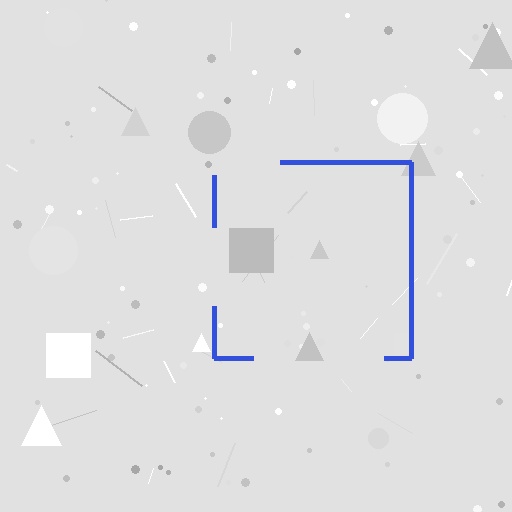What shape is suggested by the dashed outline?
The dashed outline suggests a square.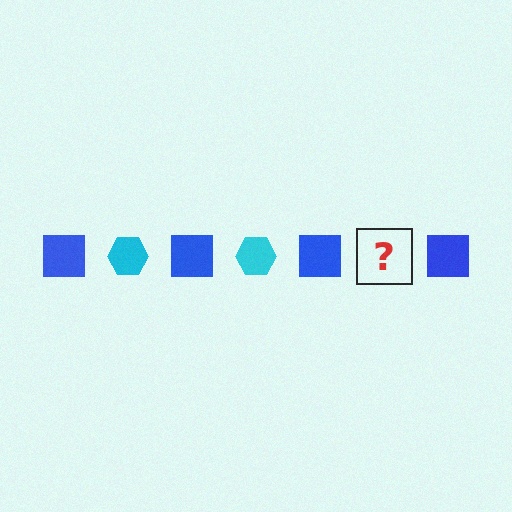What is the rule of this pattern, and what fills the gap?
The rule is that the pattern alternates between blue square and cyan hexagon. The gap should be filled with a cyan hexagon.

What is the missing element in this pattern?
The missing element is a cyan hexagon.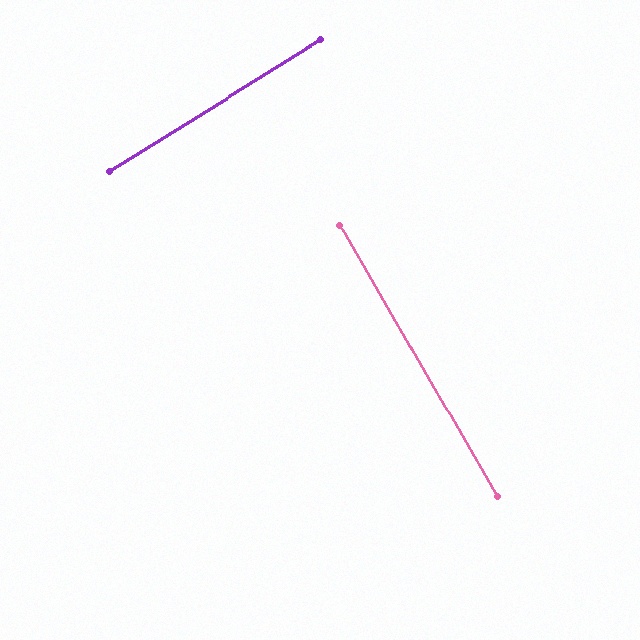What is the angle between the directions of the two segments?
Approximately 88 degrees.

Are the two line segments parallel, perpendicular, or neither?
Perpendicular — they meet at approximately 88°.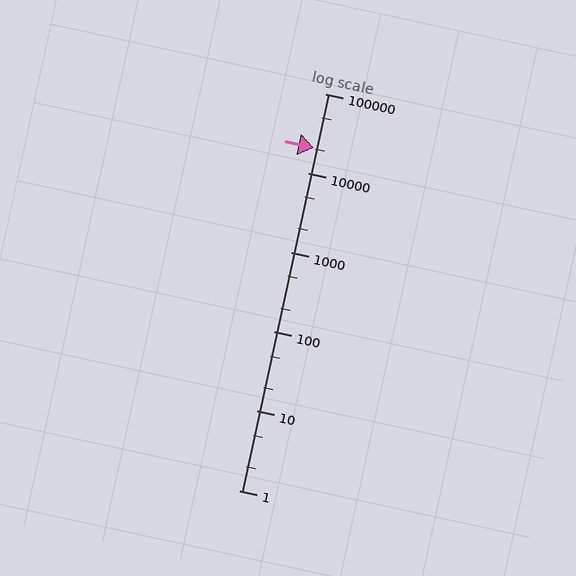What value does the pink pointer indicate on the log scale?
The pointer indicates approximately 21000.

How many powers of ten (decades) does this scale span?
The scale spans 5 decades, from 1 to 100000.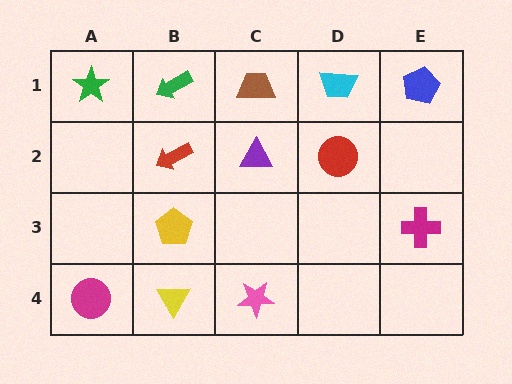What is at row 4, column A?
A magenta circle.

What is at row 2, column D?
A red circle.